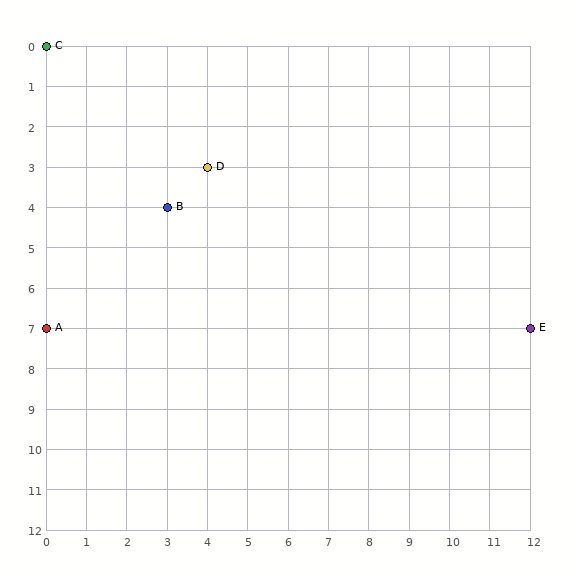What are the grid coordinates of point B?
Point B is at grid coordinates (3, 4).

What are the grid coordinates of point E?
Point E is at grid coordinates (12, 7).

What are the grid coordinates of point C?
Point C is at grid coordinates (0, 0).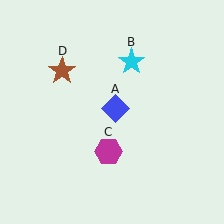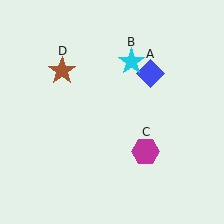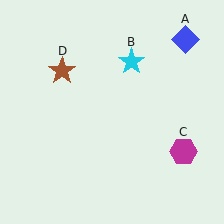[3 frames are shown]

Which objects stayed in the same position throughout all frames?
Cyan star (object B) and brown star (object D) remained stationary.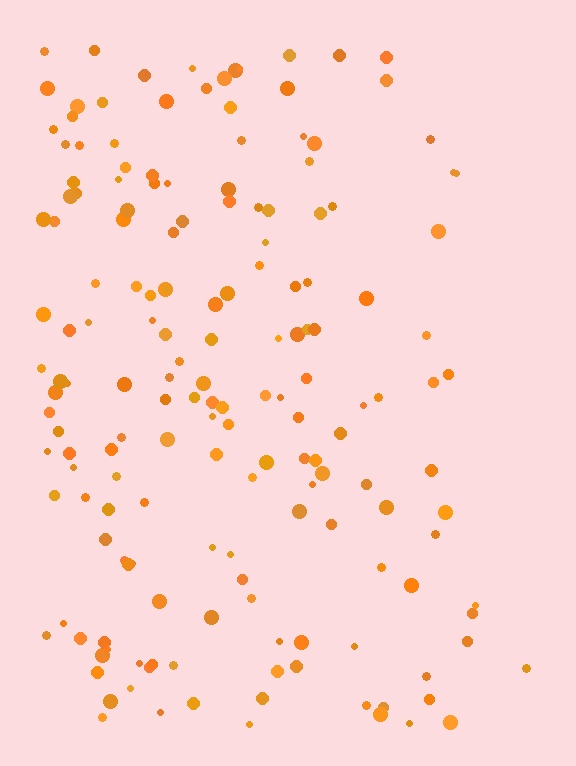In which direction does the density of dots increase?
From right to left, with the left side densest.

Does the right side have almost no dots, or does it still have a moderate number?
Still a moderate number, just noticeably fewer than the left.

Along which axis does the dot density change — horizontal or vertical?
Horizontal.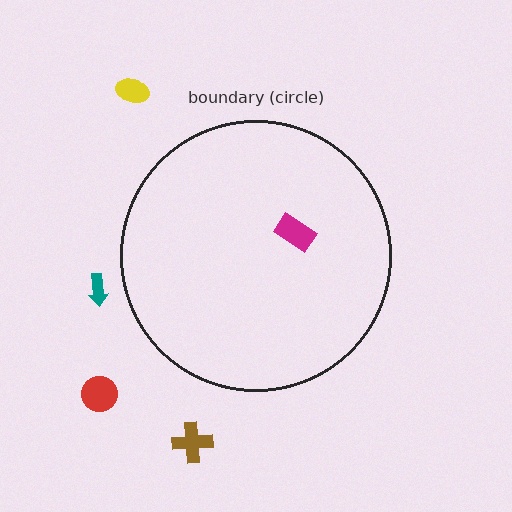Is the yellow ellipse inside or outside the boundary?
Outside.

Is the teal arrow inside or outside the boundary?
Outside.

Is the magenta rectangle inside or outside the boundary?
Inside.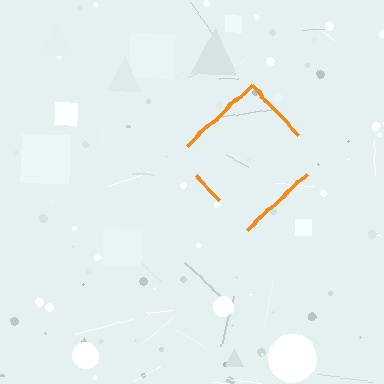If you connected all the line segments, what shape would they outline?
They would outline a diamond.